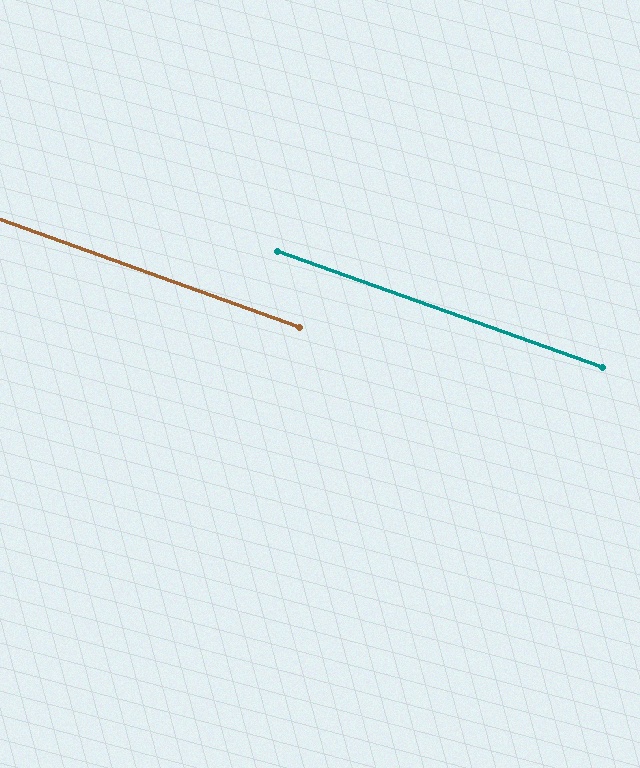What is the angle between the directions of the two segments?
Approximately 0 degrees.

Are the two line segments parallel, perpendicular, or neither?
Parallel — their directions differ by only 0.1°.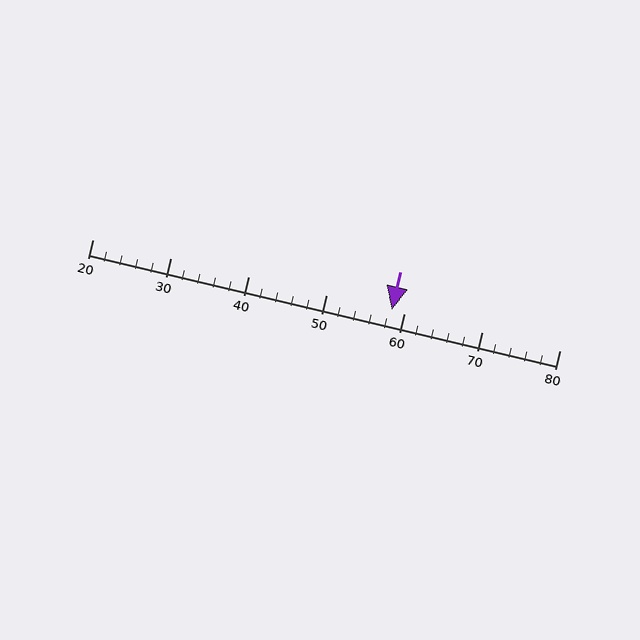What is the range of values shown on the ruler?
The ruler shows values from 20 to 80.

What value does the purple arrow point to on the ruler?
The purple arrow points to approximately 58.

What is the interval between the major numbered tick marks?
The major tick marks are spaced 10 units apart.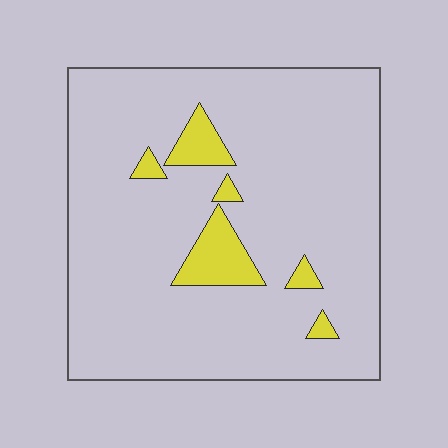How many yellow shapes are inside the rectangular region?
6.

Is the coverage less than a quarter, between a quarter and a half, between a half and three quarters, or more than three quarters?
Less than a quarter.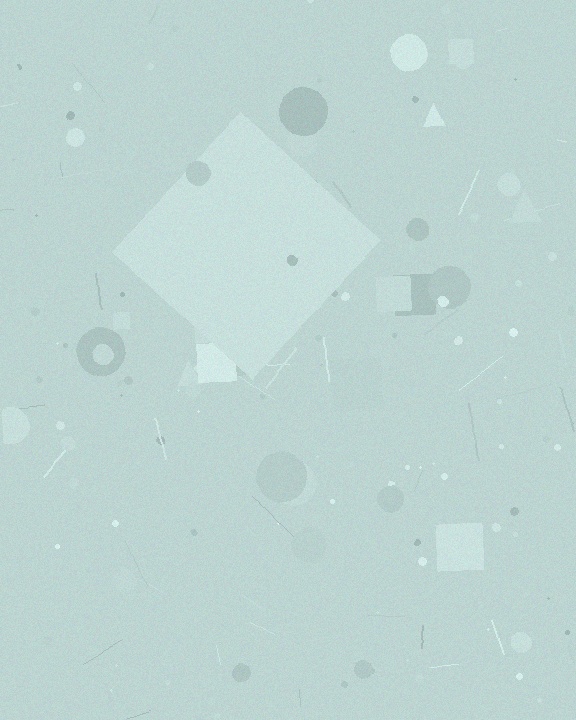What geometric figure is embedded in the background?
A diamond is embedded in the background.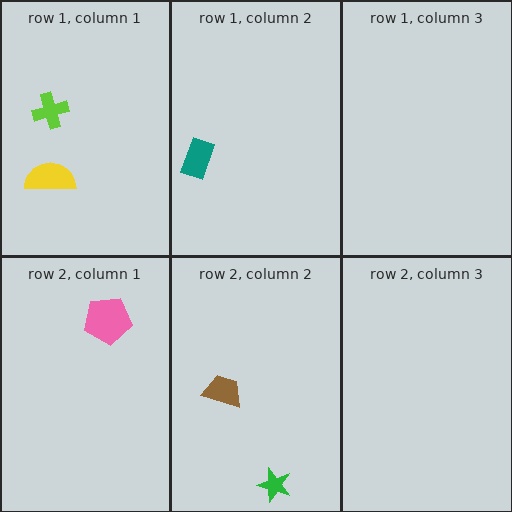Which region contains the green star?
The row 2, column 2 region.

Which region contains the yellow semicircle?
The row 1, column 1 region.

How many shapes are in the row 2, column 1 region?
1.